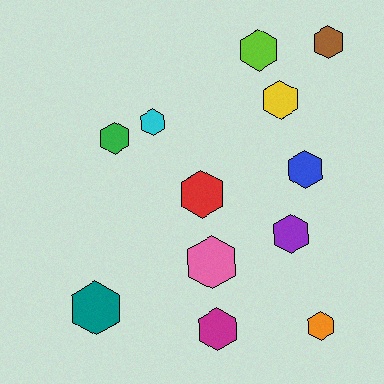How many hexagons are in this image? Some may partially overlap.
There are 12 hexagons.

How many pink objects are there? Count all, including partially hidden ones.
There is 1 pink object.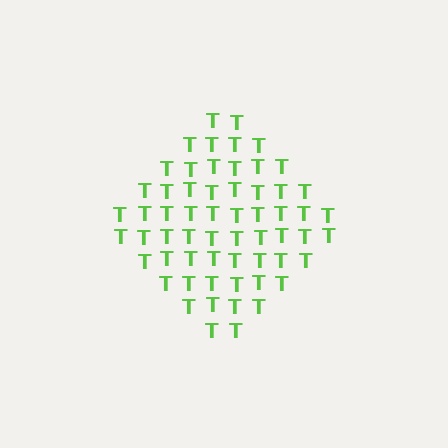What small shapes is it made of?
It is made of small letter T's.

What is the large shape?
The large shape is a diamond.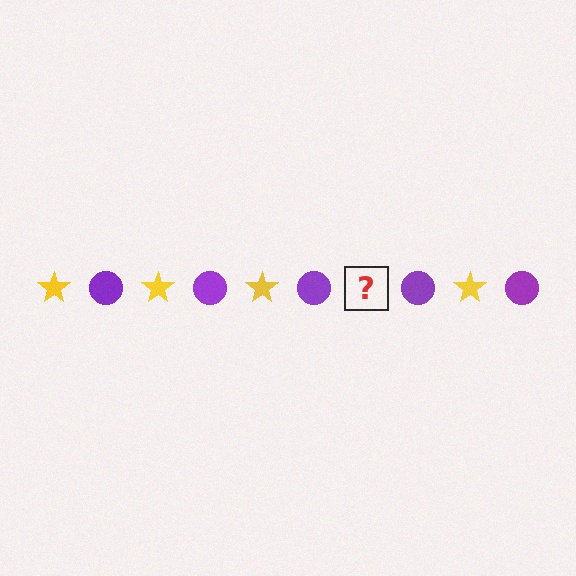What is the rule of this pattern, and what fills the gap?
The rule is that the pattern alternates between yellow star and purple circle. The gap should be filled with a yellow star.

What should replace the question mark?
The question mark should be replaced with a yellow star.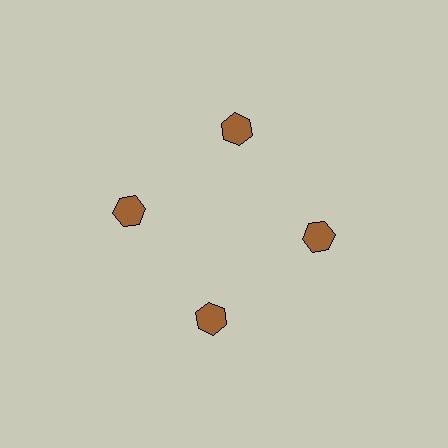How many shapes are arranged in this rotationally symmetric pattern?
There are 4 shapes, arranged in 4 groups of 1.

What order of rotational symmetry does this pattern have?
This pattern has 4-fold rotational symmetry.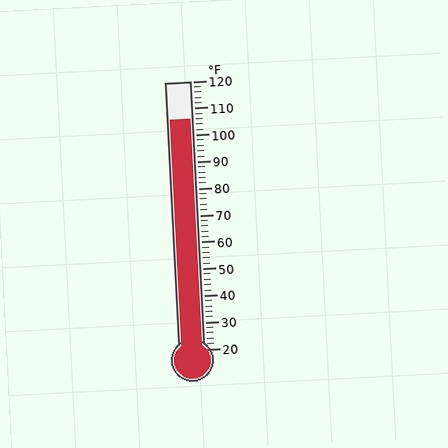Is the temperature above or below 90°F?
The temperature is above 90°F.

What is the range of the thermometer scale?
The thermometer scale ranges from 20°F to 120°F.